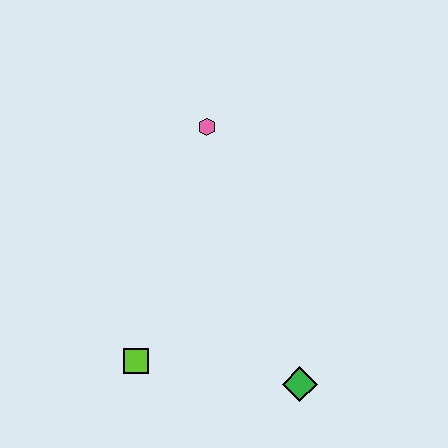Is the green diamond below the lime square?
Yes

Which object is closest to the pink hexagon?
The lime square is closest to the pink hexagon.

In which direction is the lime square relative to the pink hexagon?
The lime square is below the pink hexagon.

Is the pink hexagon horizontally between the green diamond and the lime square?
Yes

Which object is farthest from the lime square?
The pink hexagon is farthest from the lime square.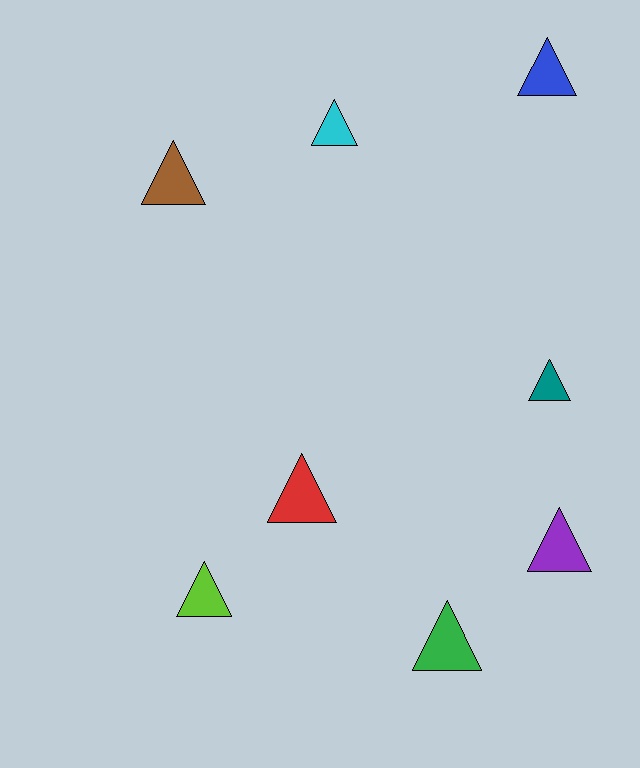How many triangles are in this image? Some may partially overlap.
There are 8 triangles.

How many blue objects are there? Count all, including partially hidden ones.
There is 1 blue object.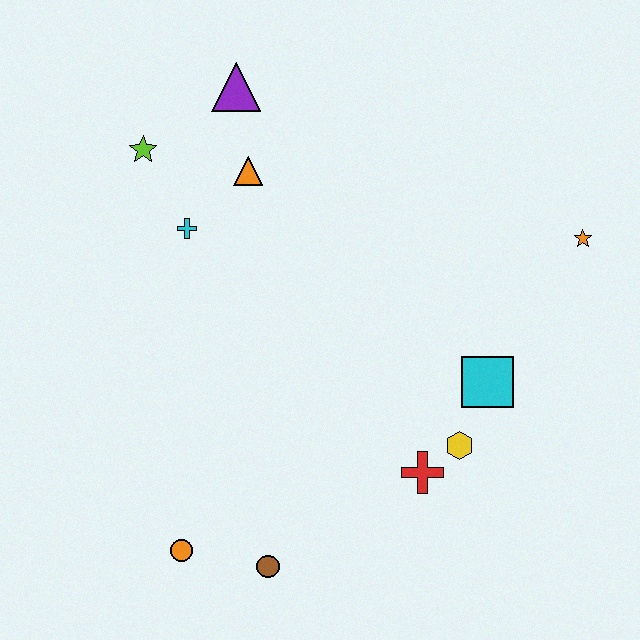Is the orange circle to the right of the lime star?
Yes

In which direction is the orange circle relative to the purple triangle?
The orange circle is below the purple triangle.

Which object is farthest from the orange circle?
The orange star is farthest from the orange circle.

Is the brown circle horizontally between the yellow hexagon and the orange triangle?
Yes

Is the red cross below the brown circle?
No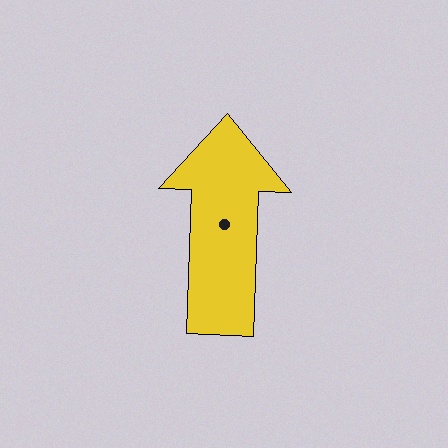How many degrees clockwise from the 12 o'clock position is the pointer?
Approximately 2 degrees.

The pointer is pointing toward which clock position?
Roughly 12 o'clock.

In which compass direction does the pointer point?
North.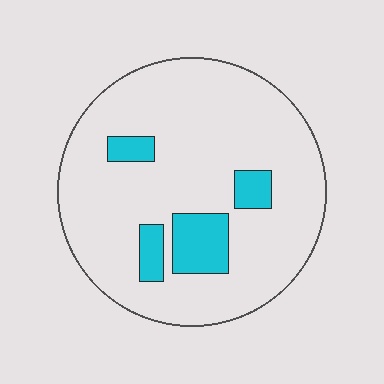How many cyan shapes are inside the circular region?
4.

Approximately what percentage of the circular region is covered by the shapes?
Approximately 15%.